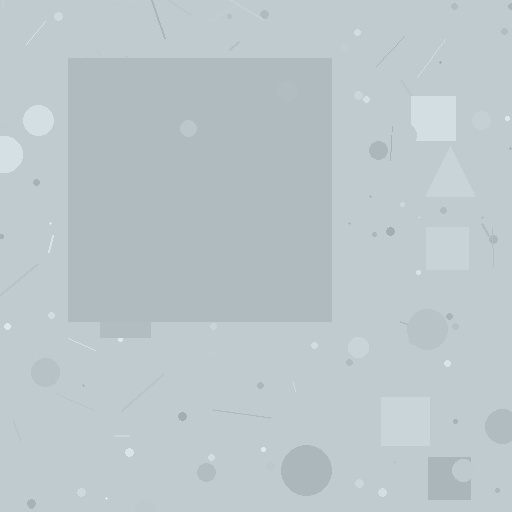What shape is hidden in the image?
A square is hidden in the image.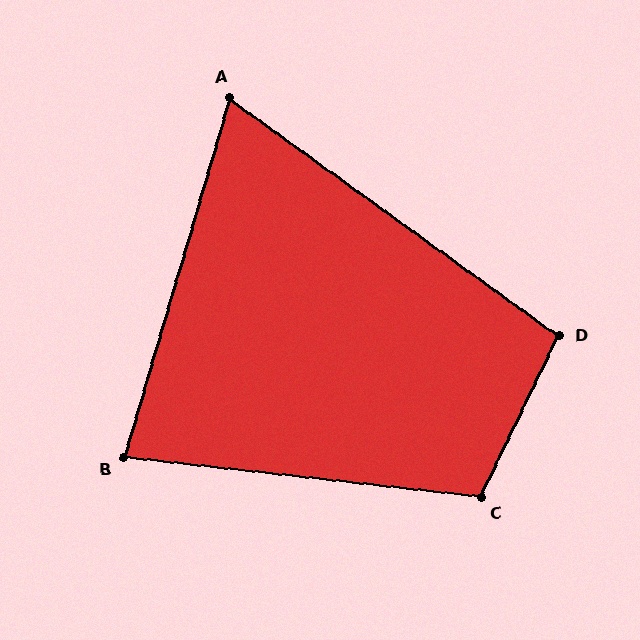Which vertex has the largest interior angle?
C, at approximately 109 degrees.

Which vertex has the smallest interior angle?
A, at approximately 71 degrees.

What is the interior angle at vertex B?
Approximately 80 degrees (acute).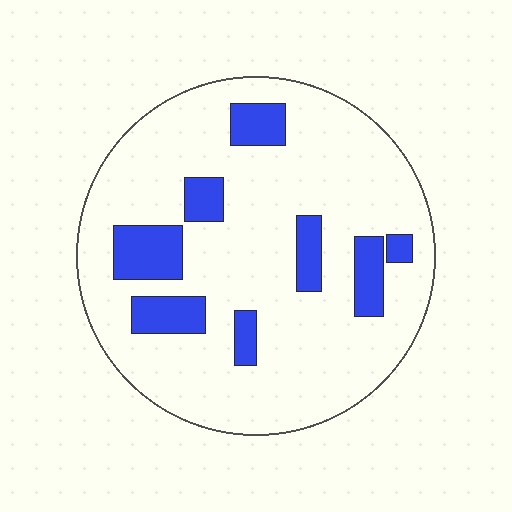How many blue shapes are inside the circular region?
8.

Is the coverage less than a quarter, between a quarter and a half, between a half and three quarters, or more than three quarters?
Less than a quarter.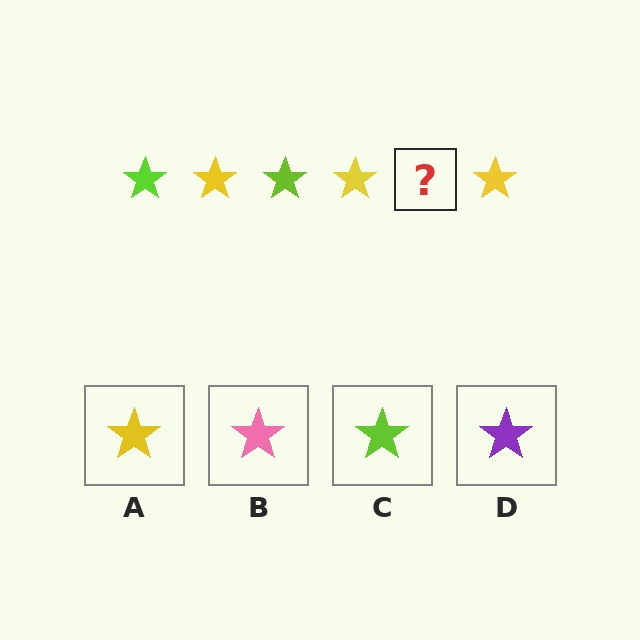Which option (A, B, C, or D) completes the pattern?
C.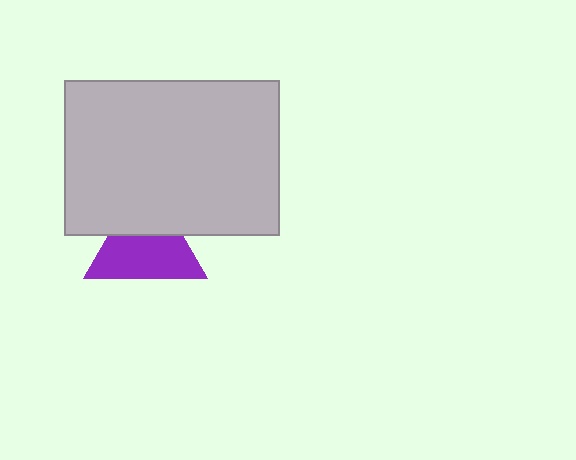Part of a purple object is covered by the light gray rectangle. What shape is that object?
It is a triangle.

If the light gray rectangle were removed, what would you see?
You would see the complete purple triangle.